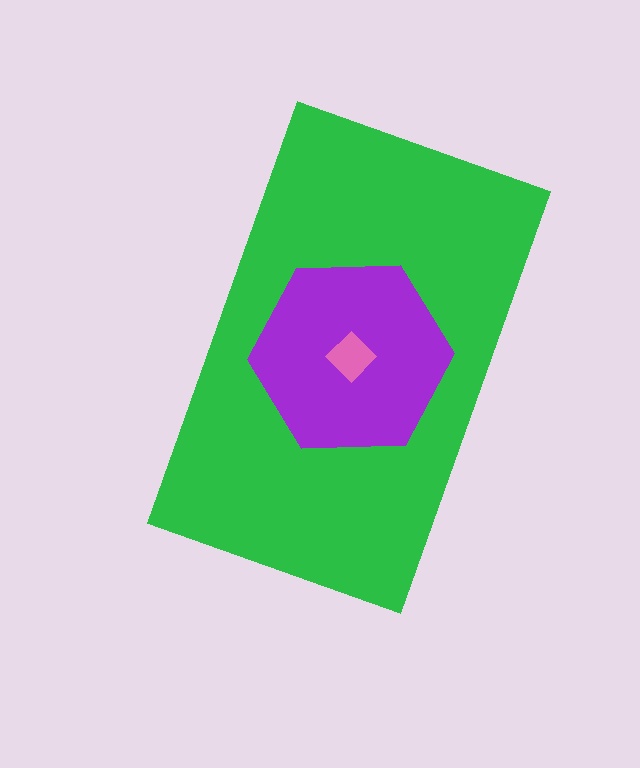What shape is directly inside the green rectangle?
The purple hexagon.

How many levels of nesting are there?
3.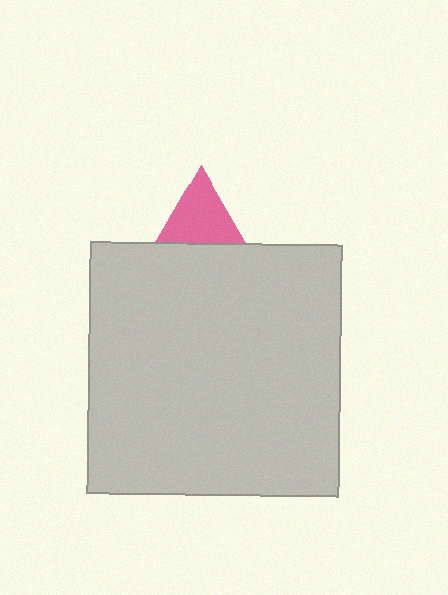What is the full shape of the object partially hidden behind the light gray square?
The partially hidden object is a pink triangle.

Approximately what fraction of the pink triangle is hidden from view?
Roughly 53% of the pink triangle is hidden behind the light gray square.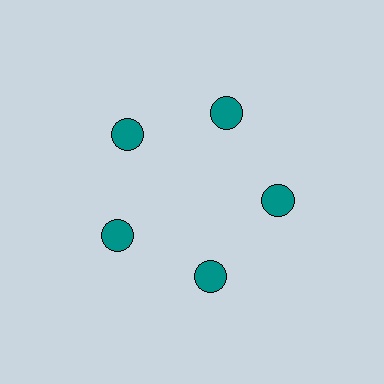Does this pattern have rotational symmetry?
Yes, this pattern has 5-fold rotational symmetry. It looks the same after rotating 72 degrees around the center.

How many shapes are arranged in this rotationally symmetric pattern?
There are 5 shapes, arranged in 5 groups of 1.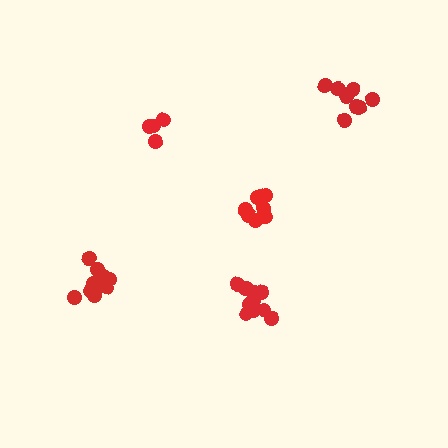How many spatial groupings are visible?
There are 5 spatial groupings.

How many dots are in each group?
Group 1: 11 dots, Group 2: 8 dots, Group 3: 8 dots, Group 4: 10 dots, Group 5: 5 dots (42 total).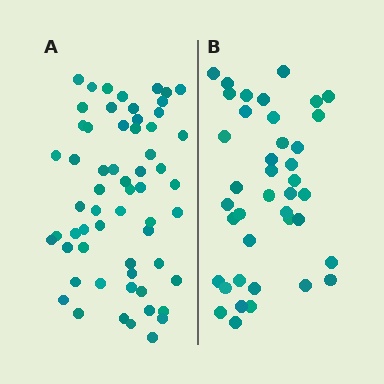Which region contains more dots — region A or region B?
Region A (the left region) has more dots.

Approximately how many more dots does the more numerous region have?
Region A has approximately 20 more dots than region B.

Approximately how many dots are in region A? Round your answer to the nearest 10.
About 60 dots.